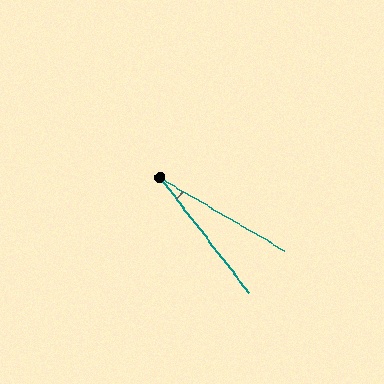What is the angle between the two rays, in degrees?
Approximately 22 degrees.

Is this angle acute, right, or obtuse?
It is acute.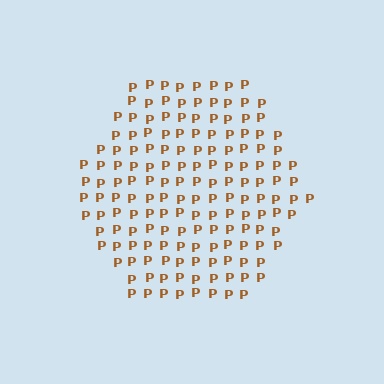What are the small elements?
The small elements are letter P's.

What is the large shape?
The large shape is a hexagon.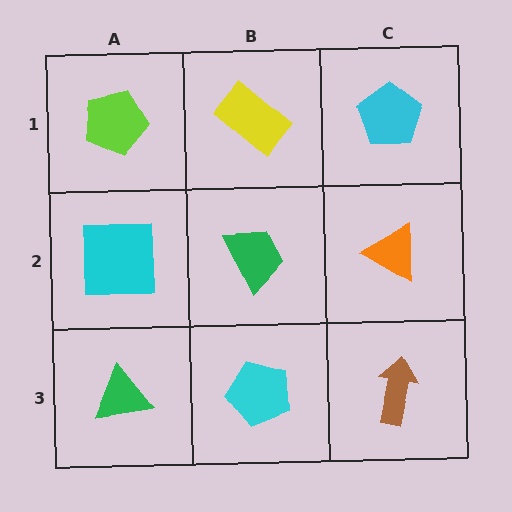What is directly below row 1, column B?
A green trapezoid.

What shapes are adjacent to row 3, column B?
A green trapezoid (row 2, column B), a green triangle (row 3, column A), a brown arrow (row 3, column C).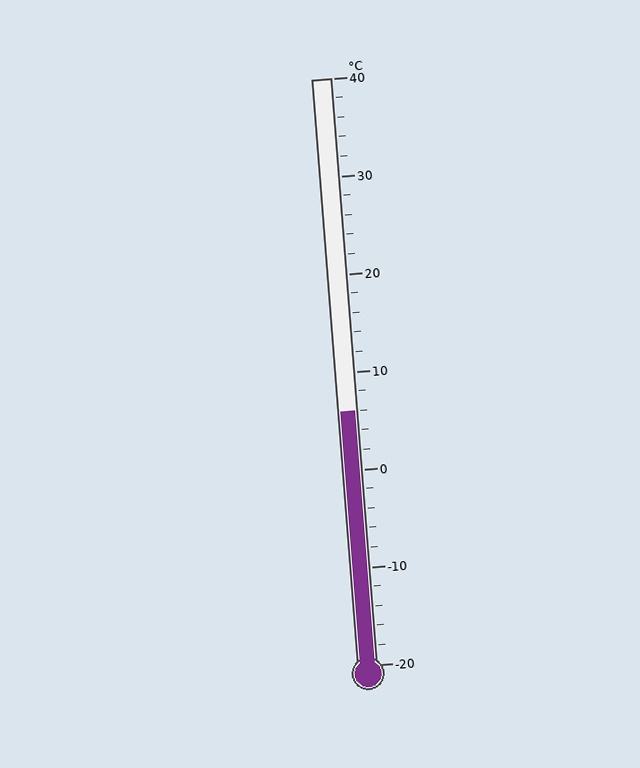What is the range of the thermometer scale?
The thermometer scale ranges from -20°C to 40°C.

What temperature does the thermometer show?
The thermometer shows approximately 6°C.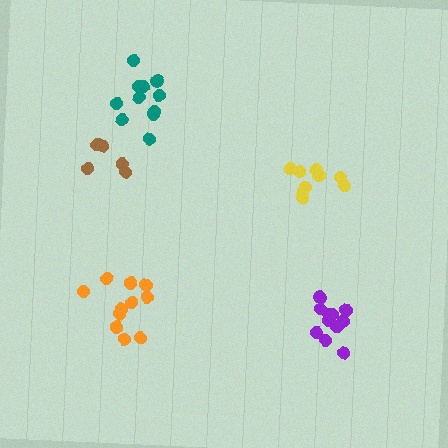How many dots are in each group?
Group 1: 9 dots, Group 2: 11 dots, Group 3: 11 dots, Group 4: 11 dots, Group 5: 5 dots (47 total).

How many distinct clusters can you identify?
There are 5 distinct clusters.